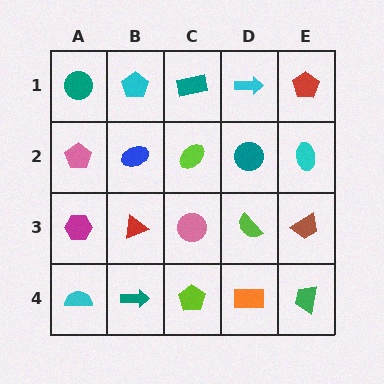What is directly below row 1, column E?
A cyan ellipse.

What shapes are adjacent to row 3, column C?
A lime ellipse (row 2, column C), a lime pentagon (row 4, column C), a red triangle (row 3, column B), a lime semicircle (row 3, column D).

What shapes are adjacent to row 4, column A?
A magenta hexagon (row 3, column A), a teal arrow (row 4, column B).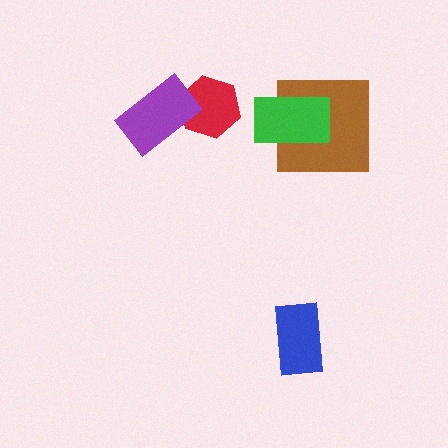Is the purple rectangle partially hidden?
No, no other shape covers it.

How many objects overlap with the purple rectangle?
1 object overlaps with the purple rectangle.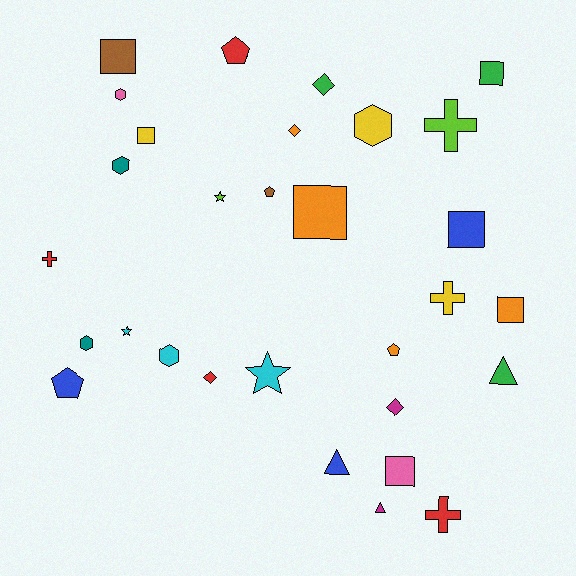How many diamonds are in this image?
There are 4 diamonds.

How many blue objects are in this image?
There are 3 blue objects.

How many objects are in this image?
There are 30 objects.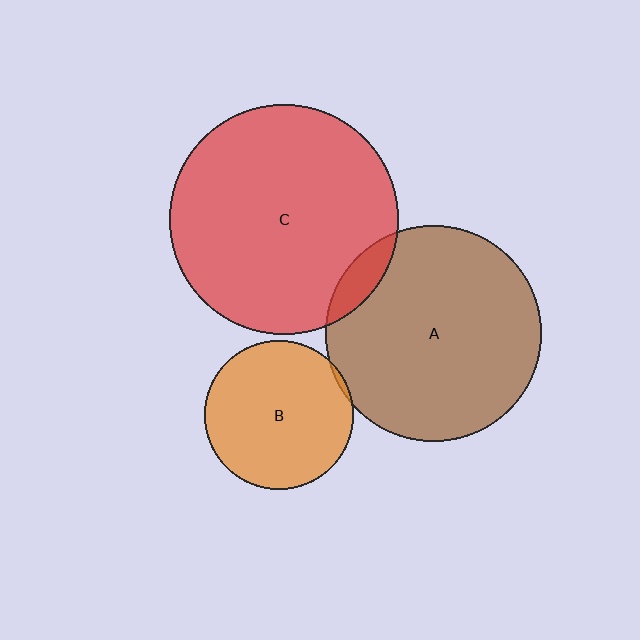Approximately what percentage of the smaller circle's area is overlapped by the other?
Approximately 5%.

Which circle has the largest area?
Circle C (red).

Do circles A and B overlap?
Yes.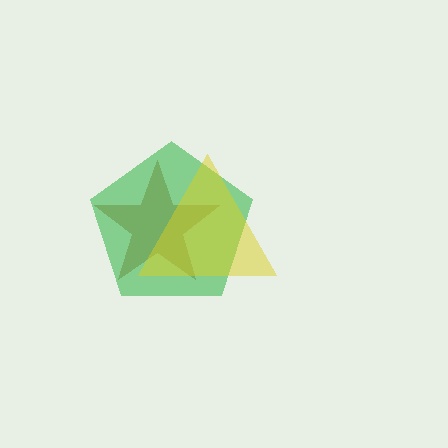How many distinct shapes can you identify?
There are 3 distinct shapes: a brown star, a green pentagon, a yellow triangle.